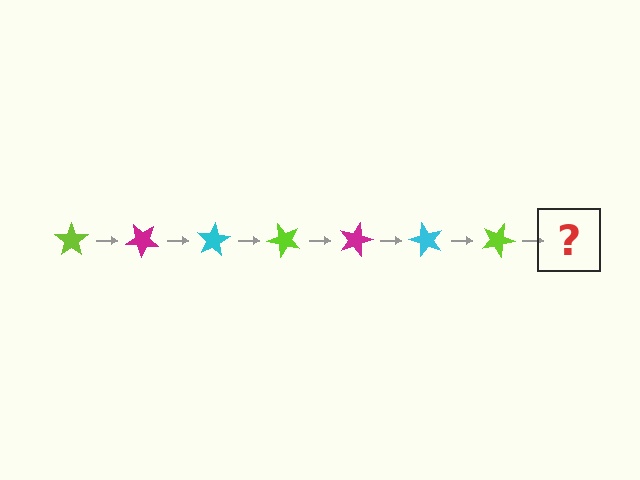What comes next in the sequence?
The next element should be a magenta star, rotated 280 degrees from the start.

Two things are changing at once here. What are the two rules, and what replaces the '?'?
The two rules are that it rotates 40 degrees each step and the color cycles through lime, magenta, and cyan. The '?' should be a magenta star, rotated 280 degrees from the start.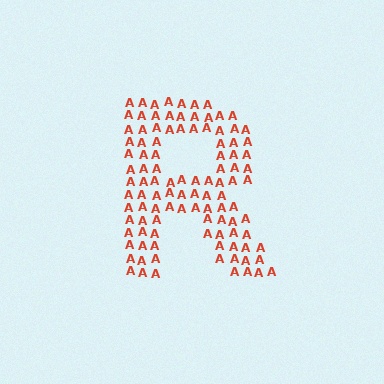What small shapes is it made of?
It is made of small letter A's.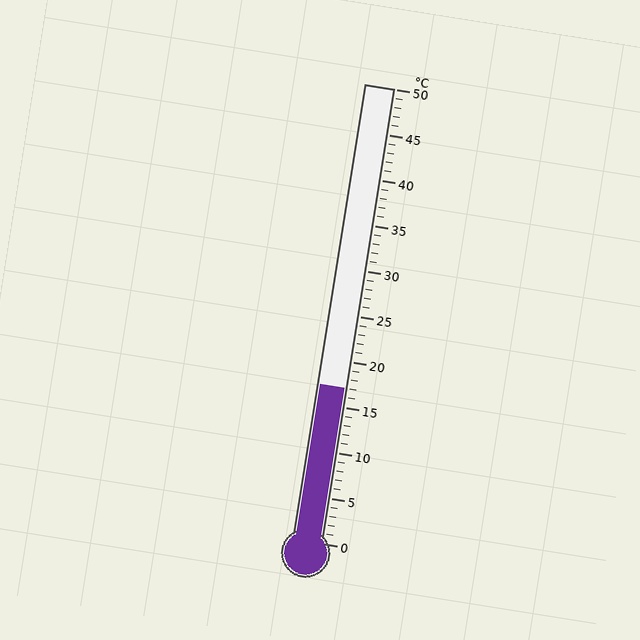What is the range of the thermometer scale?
The thermometer scale ranges from 0°C to 50°C.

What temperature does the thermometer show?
The thermometer shows approximately 17°C.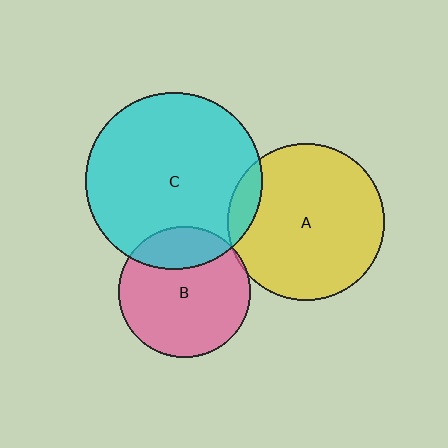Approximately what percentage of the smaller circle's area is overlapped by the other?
Approximately 5%.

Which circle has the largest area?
Circle C (cyan).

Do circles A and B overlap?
Yes.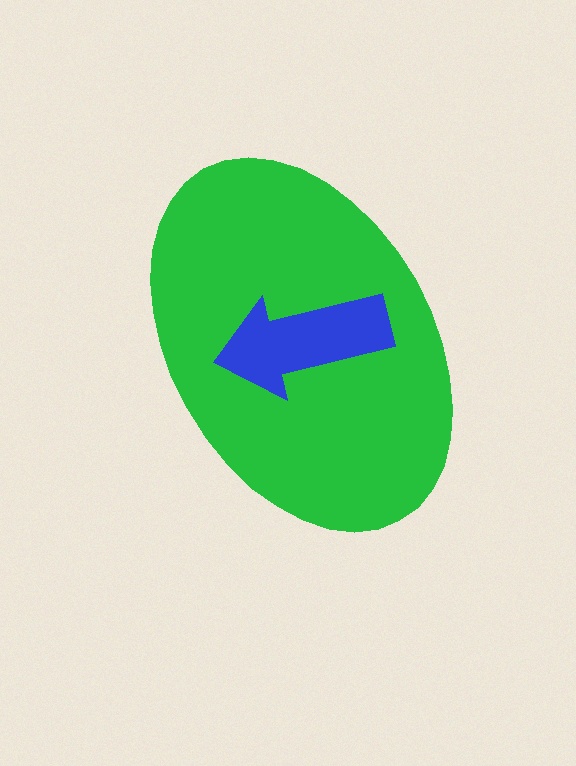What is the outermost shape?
The green ellipse.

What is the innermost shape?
The blue arrow.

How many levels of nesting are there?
2.